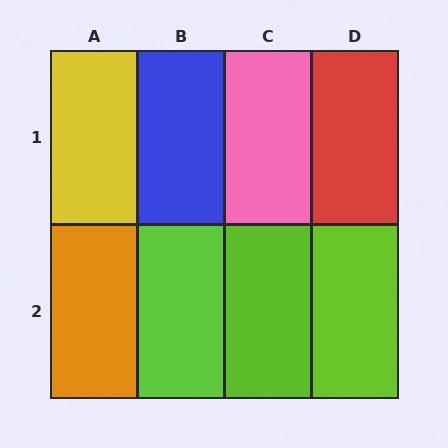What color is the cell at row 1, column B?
Blue.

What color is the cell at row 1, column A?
Yellow.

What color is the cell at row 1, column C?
Pink.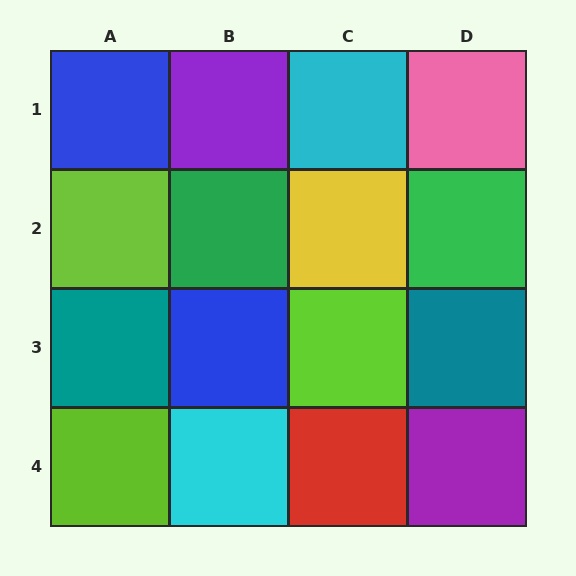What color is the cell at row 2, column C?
Yellow.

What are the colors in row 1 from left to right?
Blue, purple, cyan, pink.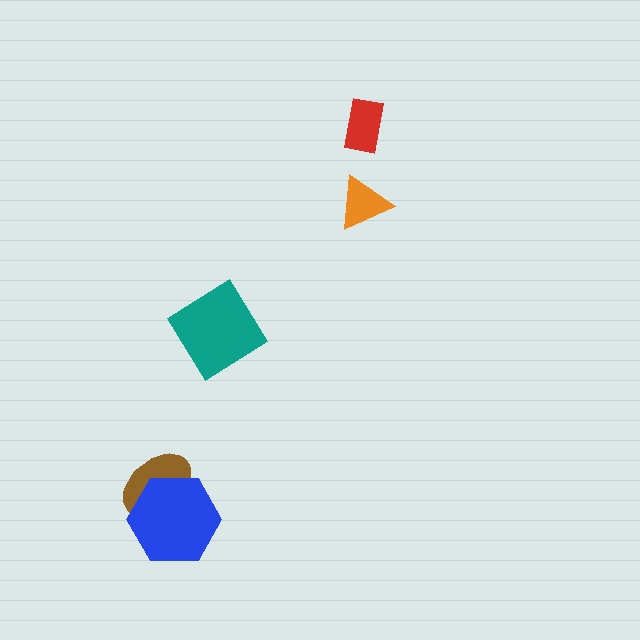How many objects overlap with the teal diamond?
0 objects overlap with the teal diamond.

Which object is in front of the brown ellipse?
The blue hexagon is in front of the brown ellipse.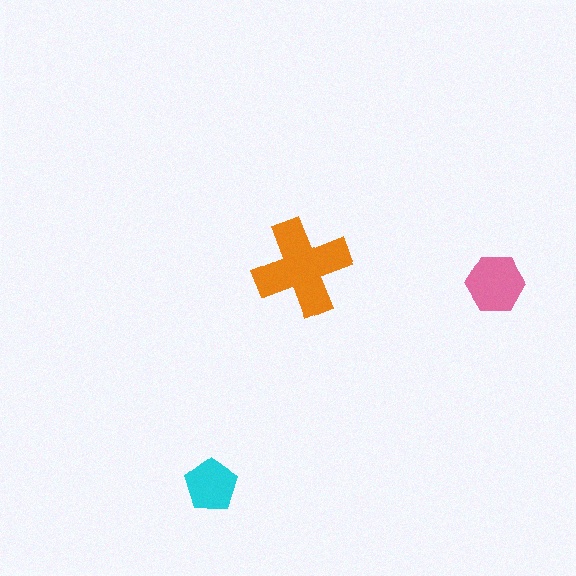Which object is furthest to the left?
The cyan pentagon is leftmost.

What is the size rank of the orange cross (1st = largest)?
1st.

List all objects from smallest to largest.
The cyan pentagon, the pink hexagon, the orange cross.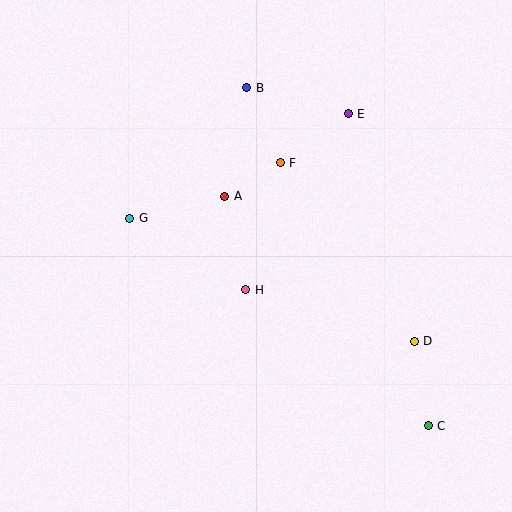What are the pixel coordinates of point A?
Point A is at (225, 196).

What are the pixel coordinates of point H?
Point H is at (246, 290).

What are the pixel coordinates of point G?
Point G is at (130, 218).